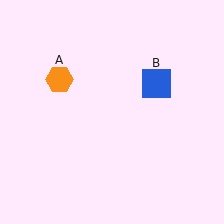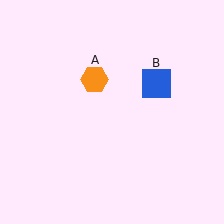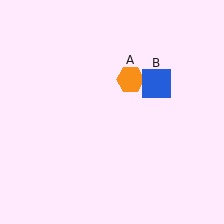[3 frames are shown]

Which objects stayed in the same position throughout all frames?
Blue square (object B) remained stationary.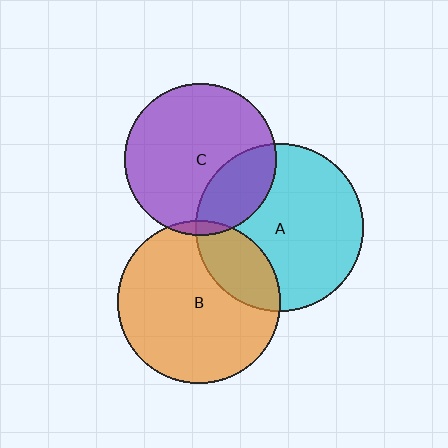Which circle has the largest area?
Circle A (cyan).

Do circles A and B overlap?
Yes.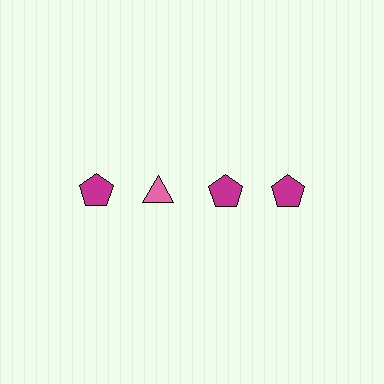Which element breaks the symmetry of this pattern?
The pink triangle in the top row, second from left column breaks the symmetry. All other shapes are magenta pentagons.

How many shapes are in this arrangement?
There are 4 shapes arranged in a grid pattern.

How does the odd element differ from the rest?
It differs in both color (pink instead of magenta) and shape (triangle instead of pentagon).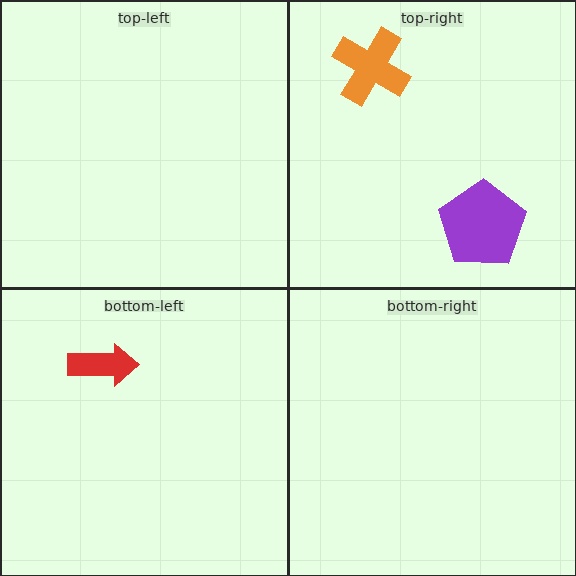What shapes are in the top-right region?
The orange cross, the purple pentagon.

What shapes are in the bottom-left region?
The red arrow.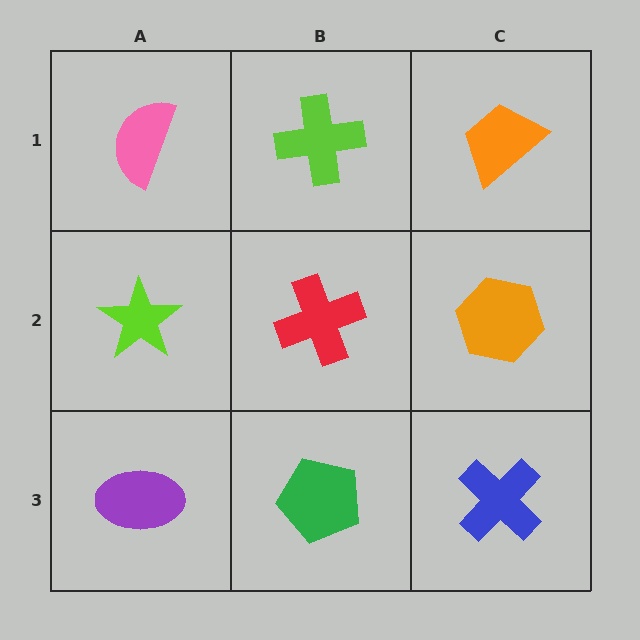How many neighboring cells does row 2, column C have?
3.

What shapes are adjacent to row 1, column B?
A red cross (row 2, column B), a pink semicircle (row 1, column A), an orange trapezoid (row 1, column C).